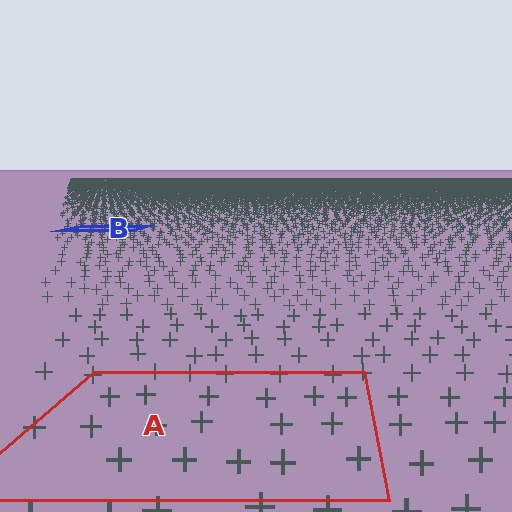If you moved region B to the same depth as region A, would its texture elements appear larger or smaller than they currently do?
They would appear larger. At a closer depth, the same texture elements are projected at a bigger on-screen size.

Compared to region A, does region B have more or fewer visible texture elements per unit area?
Region B has more texture elements per unit area — they are packed more densely because it is farther away.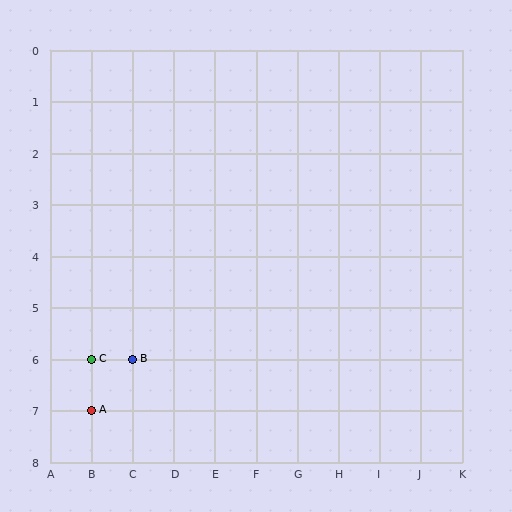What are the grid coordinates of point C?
Point C is at grid coordinates (B, 6).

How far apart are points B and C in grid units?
Points B and C are 1 column apart.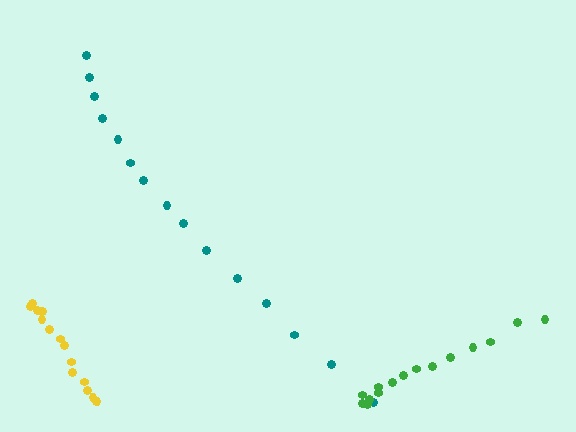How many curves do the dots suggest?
There are 3 distinct paths.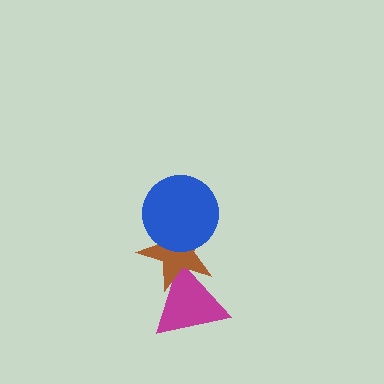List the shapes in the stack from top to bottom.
From top to bottom: the blue circle, the brown star, the magenta triangle.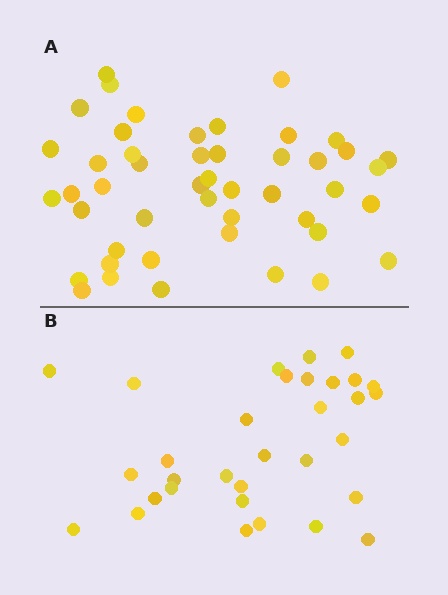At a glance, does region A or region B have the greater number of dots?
Region A (the top region) has more dots.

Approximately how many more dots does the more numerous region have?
Region A has approximately 15 more dots than region B.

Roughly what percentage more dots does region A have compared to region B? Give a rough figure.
About 45% more.